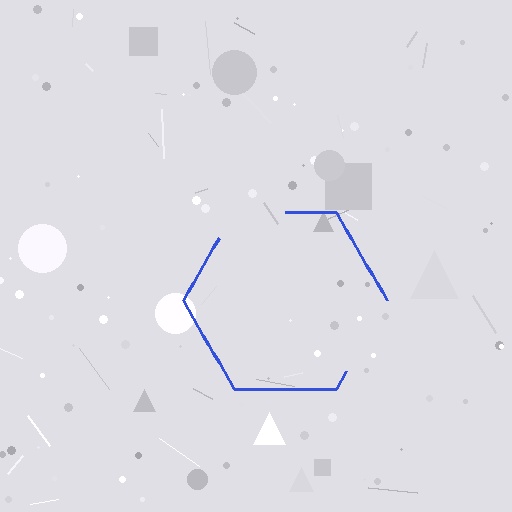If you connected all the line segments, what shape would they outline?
They would outline a hexagon.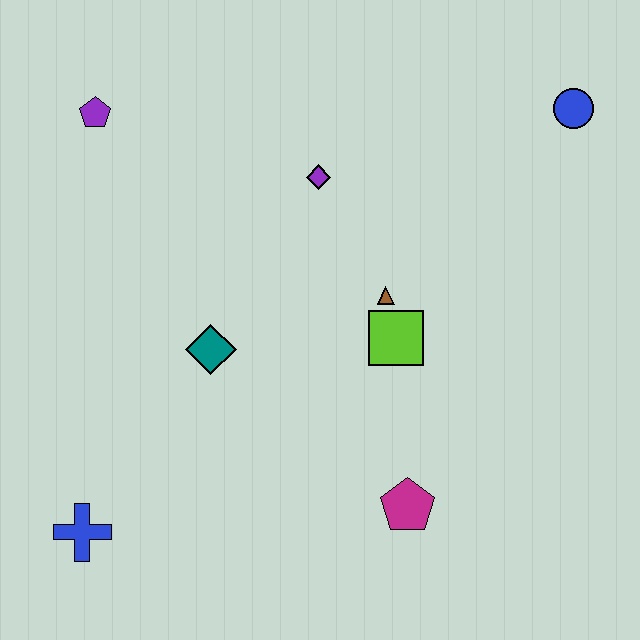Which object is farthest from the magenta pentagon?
The purple pentagon is farthest from the magenta pentagon.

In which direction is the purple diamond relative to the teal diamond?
The purple diamond is above the teal diamond.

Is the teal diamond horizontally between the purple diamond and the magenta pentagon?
No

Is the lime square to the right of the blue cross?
Yes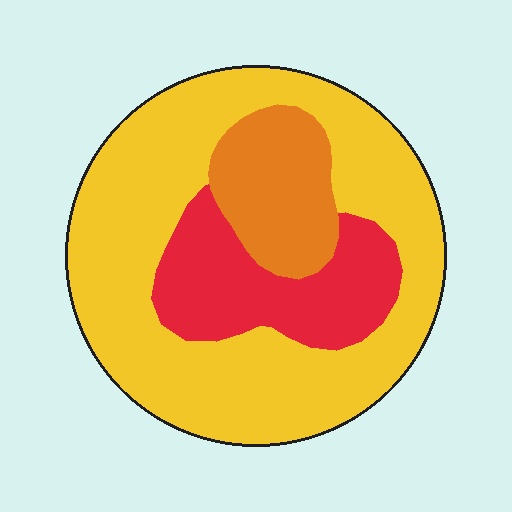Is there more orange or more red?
Red.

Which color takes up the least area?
Orange, at roughly 15%.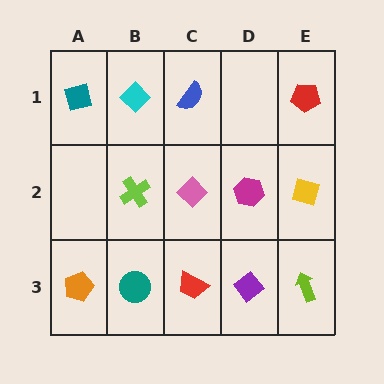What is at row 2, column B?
A lime cross.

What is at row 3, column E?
A lime arrow.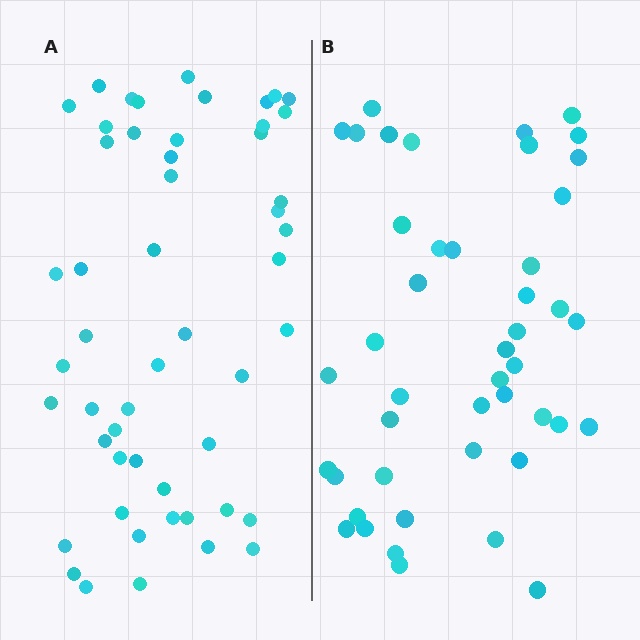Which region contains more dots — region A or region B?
Region A (the left region) has more dots.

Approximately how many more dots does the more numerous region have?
Region A has roughly 8 or so more dots than region B.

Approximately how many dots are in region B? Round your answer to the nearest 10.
About 40 dots. (The exact count is 45, which rounds to 40.)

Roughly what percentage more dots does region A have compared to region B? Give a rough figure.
About 15% more.